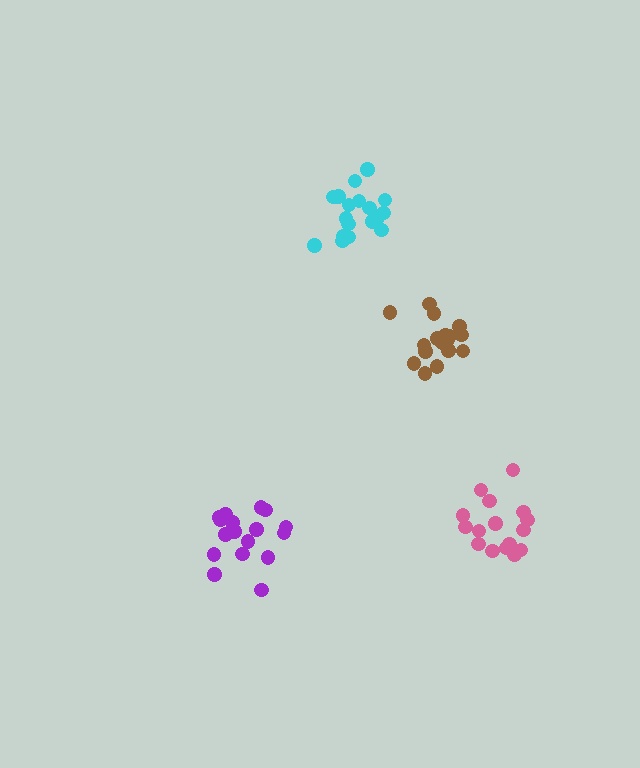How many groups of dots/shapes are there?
There are 4 groups.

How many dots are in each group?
Group 1: 17 dots, Group 2: 17 dots, Group 3: 18 dots, Group 4: 16 dots (68 total).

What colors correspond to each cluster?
The clusters are colored: brown, purple, cyan, pink.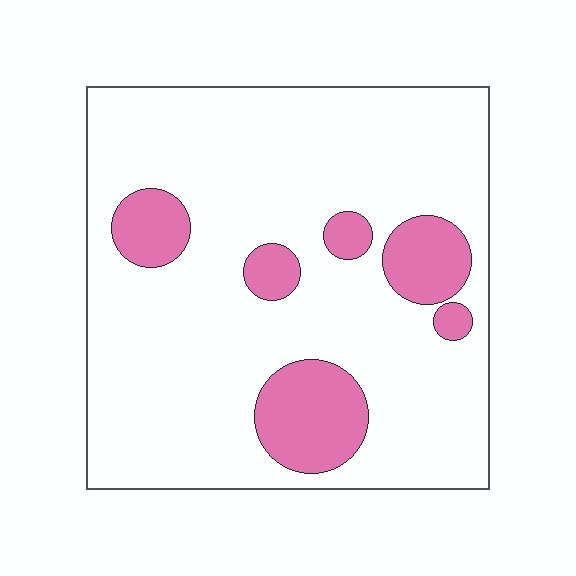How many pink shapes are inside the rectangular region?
6.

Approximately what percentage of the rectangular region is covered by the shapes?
Approximately 15%.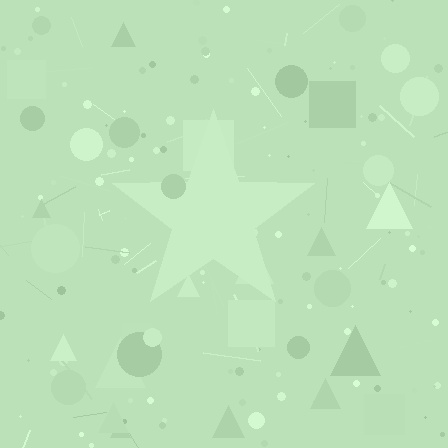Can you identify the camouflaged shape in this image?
The camouflaged shape is a star.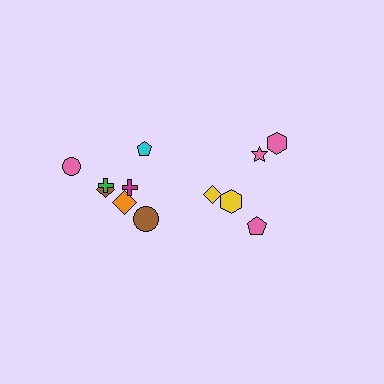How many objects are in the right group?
There are 5 objects.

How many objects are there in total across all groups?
There are 12 objects.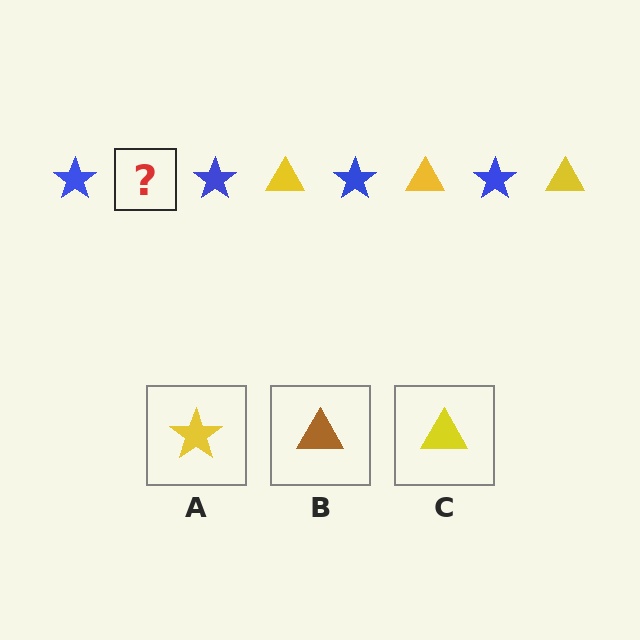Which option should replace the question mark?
Option C.